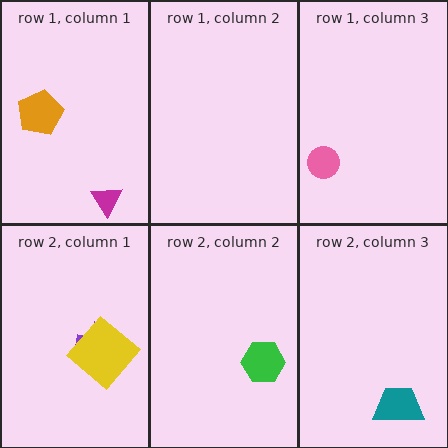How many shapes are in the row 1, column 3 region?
1.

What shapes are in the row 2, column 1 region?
The purple cross, the yellow diamond.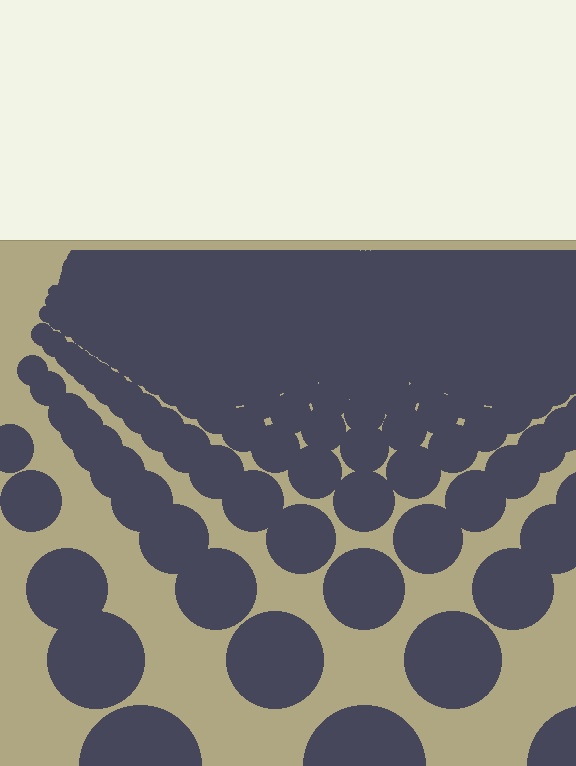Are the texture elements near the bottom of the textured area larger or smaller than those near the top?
Larger. Near the bottom, elements are closer to the viewer and appear at a bigger on-screen size.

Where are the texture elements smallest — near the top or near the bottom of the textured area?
Near the top.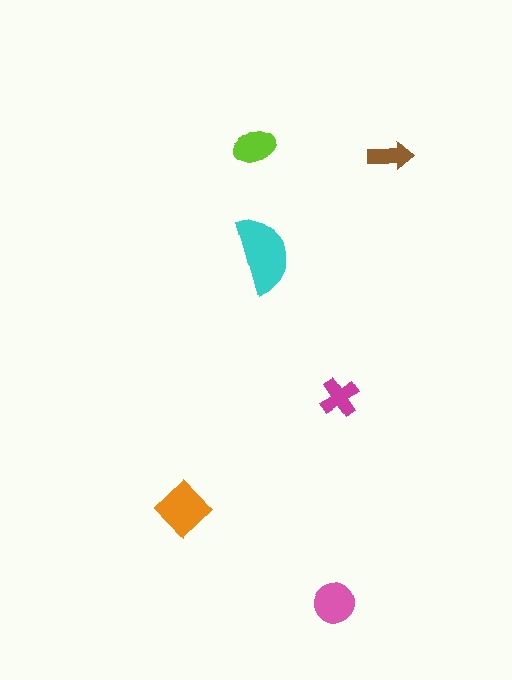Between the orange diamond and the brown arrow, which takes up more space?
The orange diamond.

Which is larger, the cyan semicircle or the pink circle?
The cyan semicircle.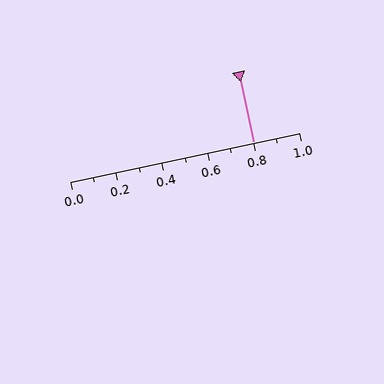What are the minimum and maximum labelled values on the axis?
The axis runs from 0.0 to 1.0.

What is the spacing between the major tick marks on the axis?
The major ticks are spaced 0.2 apart.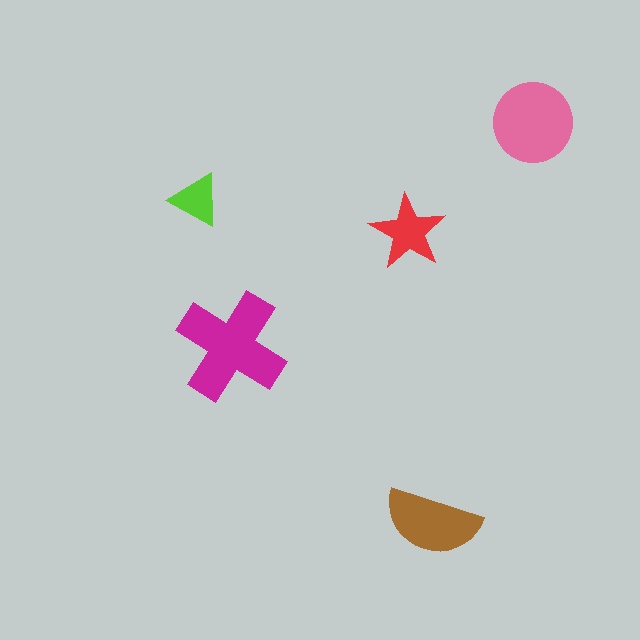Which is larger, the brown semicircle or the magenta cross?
The magenta cross.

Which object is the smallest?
The lime triangle.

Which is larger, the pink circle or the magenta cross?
The magenta cross.